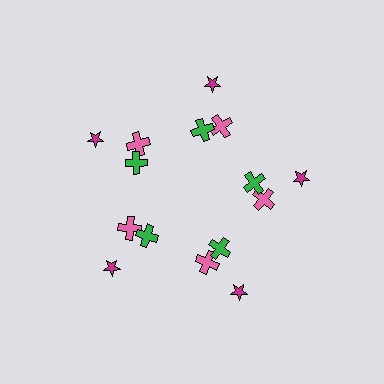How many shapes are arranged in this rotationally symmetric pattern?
There are 15 shapes, arranged in 5 groups of 3.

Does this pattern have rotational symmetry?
Yes, this pattern has 5-fold rotational symmetry. It looks the same after rotating 72 degrees around the center.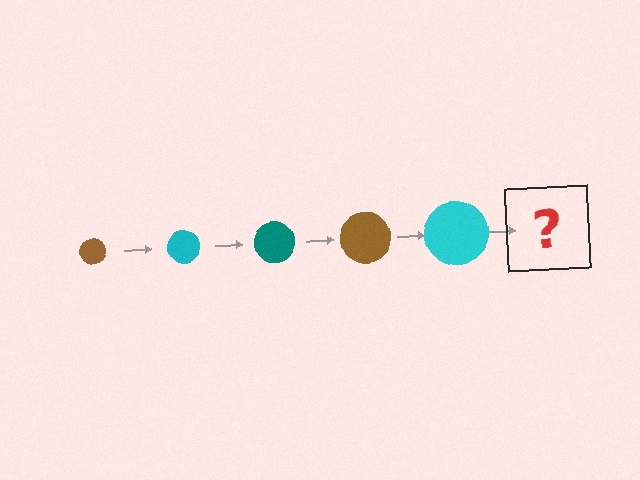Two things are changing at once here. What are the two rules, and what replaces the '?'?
The two rules are that the circle grows larger each step and the color cycles through brown, cyan, and teal. The '?' should be a teal circle, larger than the previous one.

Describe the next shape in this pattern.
It should be a teal circle, larger than the previous one.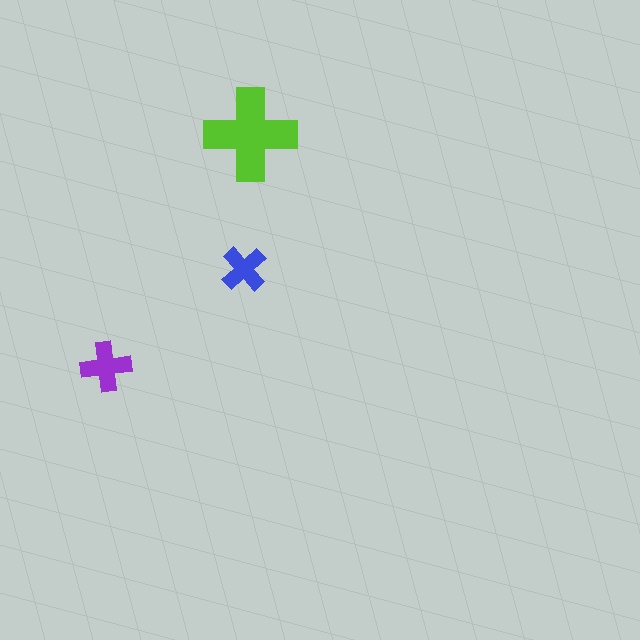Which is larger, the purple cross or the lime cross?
The lime one.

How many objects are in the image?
There are 3 objects in the image.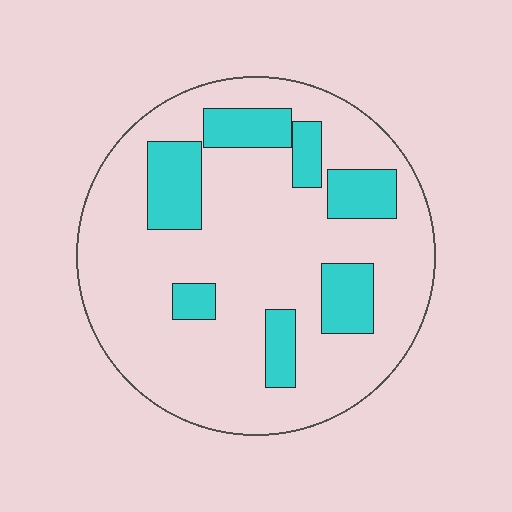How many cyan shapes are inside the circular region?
7.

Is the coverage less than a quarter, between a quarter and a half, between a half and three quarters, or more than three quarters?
Less than a quarter.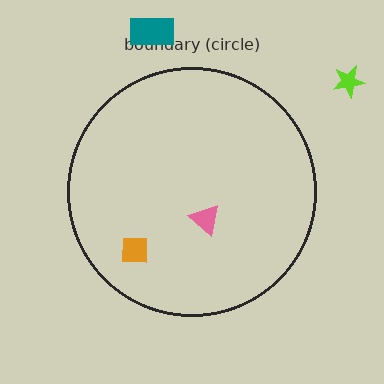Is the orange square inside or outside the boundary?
Inside.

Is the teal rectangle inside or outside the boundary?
Outside.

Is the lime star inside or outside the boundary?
Outside.